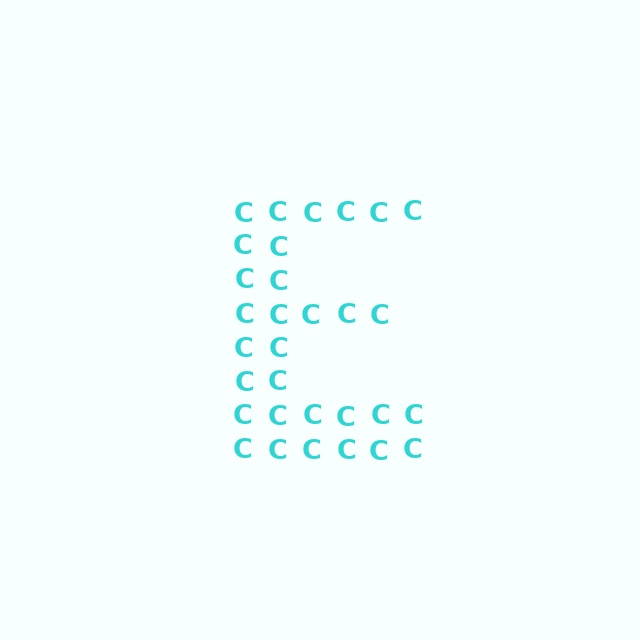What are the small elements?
The small elements are letter C's.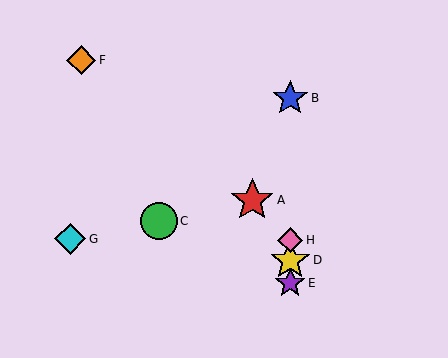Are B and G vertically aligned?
No, B is at x≈290 and G is at x≈70.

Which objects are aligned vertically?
Objects B, D, E, H are aligned vertically.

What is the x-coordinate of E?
Object E is at x≈290.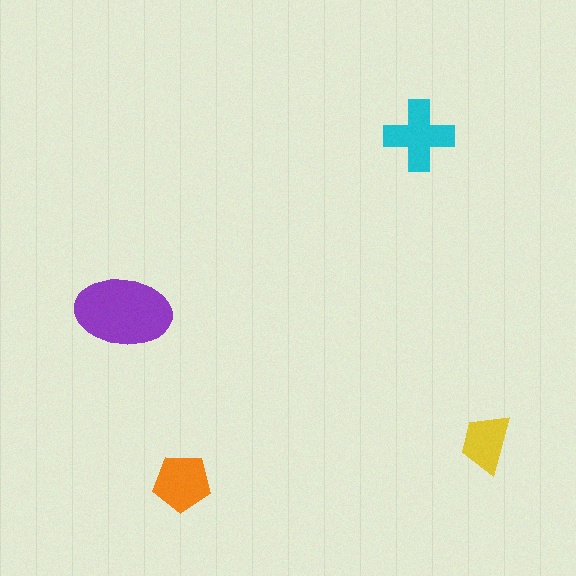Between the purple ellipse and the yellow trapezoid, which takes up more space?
The purple ellipse.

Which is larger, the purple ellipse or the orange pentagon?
The purple ellipse.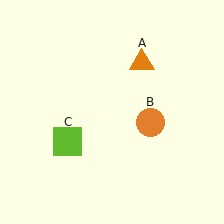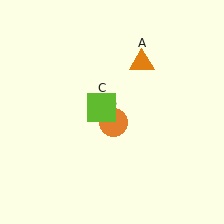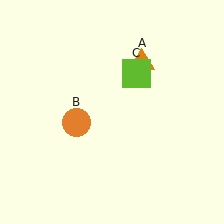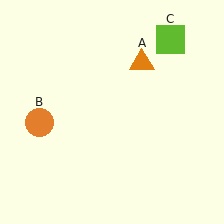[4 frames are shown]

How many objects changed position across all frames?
2 objects changed position: orange circle (object B), lime square (object C).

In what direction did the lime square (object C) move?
The lime square (object C) moved up and to the right.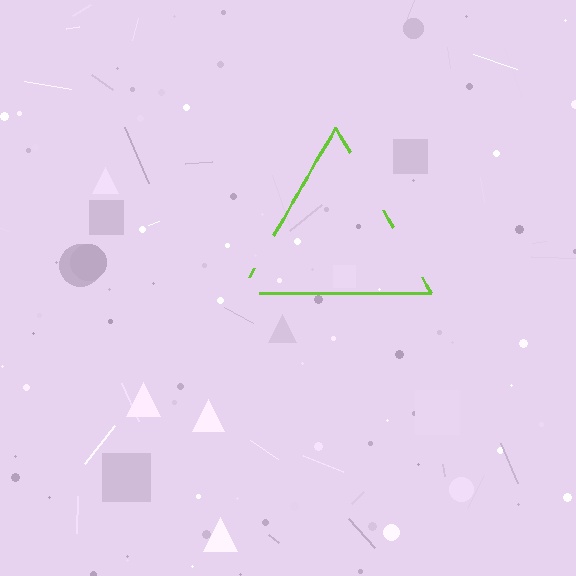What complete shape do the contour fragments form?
The contour fragments form a triangle.